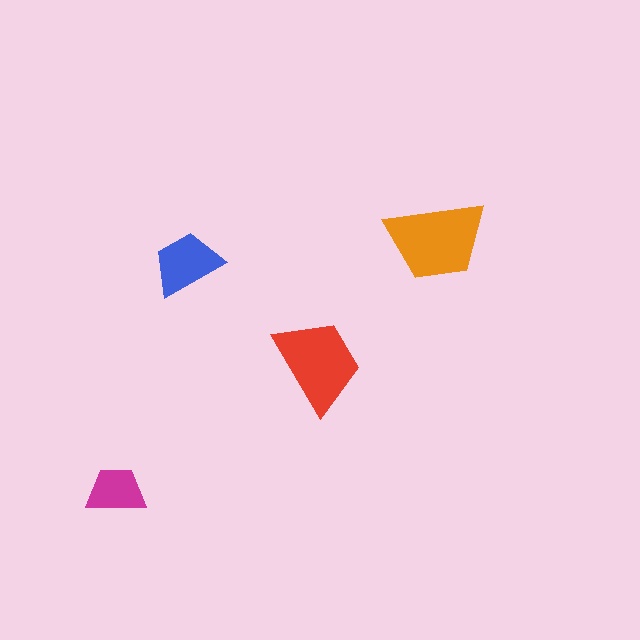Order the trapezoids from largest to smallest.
the orange one, the red one, the blue one, the magenta one.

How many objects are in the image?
There are 4 objects in the image.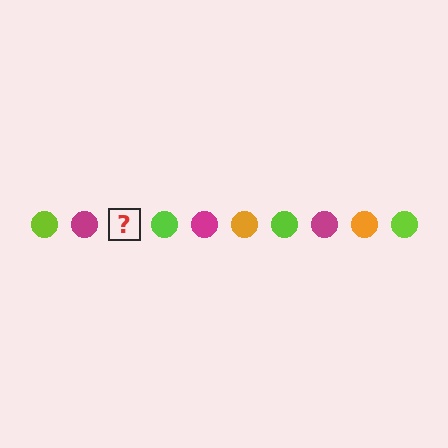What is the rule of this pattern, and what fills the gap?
The rule is that the pattern cycles through lime, magenta, orange circles. The gap should be filled with an orange circle.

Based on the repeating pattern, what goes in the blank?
The blank should be an orange circle.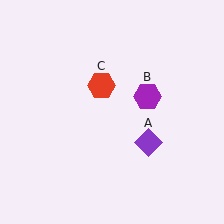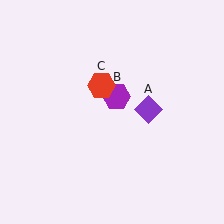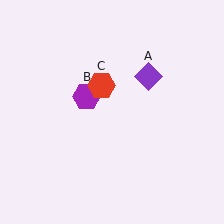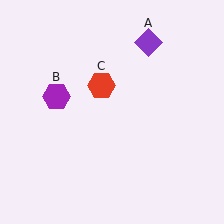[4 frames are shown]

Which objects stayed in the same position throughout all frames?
Red hexagon (object C) remained stationary.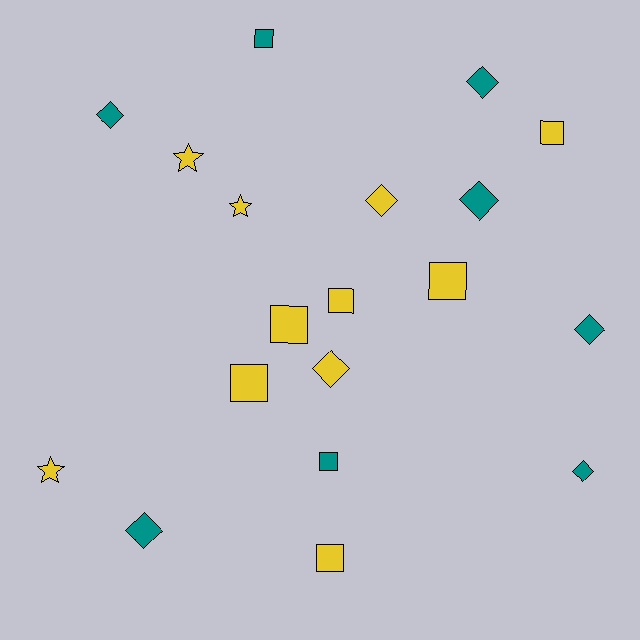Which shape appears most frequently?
Square, with 8 objects.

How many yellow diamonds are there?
There are 2 yellow diamonds.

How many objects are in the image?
There are 19 objects.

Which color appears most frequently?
Yellow, with 11 objects.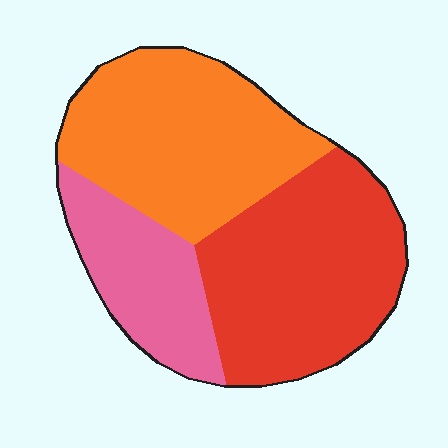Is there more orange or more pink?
Orange.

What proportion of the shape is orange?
Orange covers 39% of the shape.